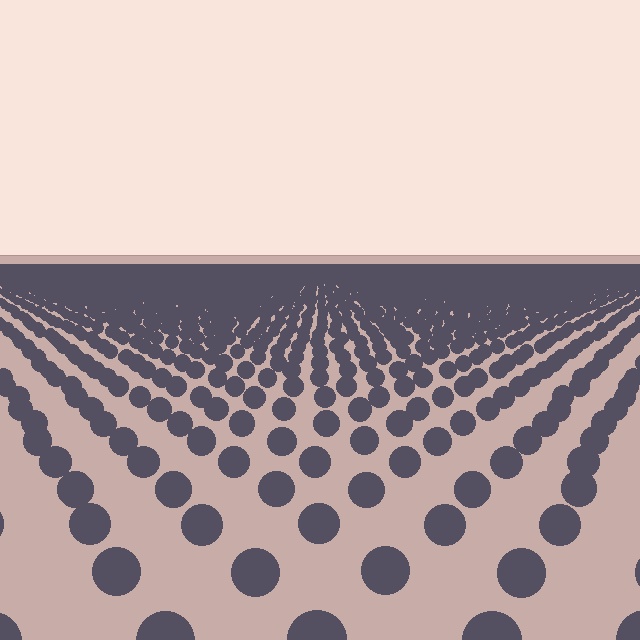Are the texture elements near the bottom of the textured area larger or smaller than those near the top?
Larger. Near the bottom, elements are closer to the viewer and appear at a bigger on-screen size.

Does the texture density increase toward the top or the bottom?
Density increases toward the top.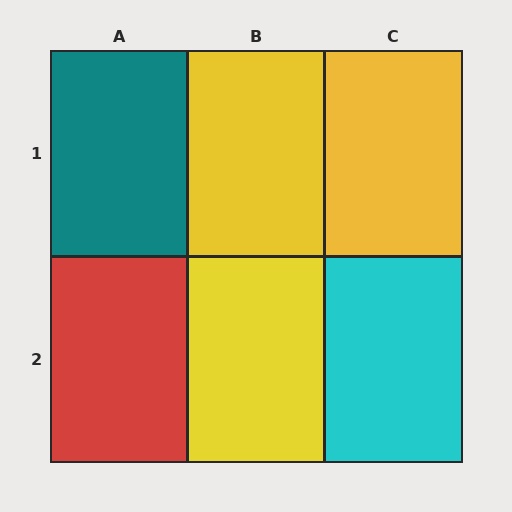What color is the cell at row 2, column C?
Cyan.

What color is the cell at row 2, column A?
Red.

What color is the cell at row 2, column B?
Yellow.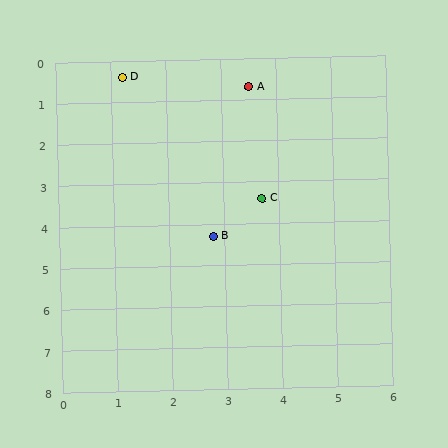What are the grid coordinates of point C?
Point C is at approximately (3.7, 3.4).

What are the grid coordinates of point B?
Point B is at approximately (2.8, 4.3).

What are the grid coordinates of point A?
Point A is at approximately (3.5, 0.7).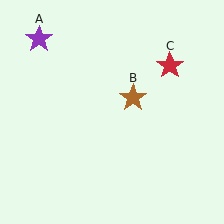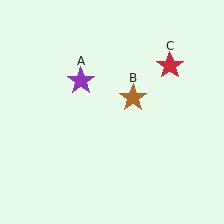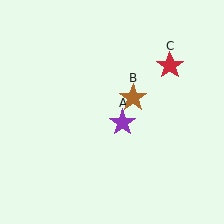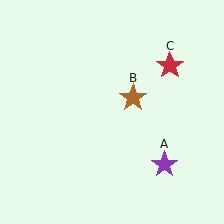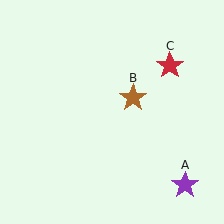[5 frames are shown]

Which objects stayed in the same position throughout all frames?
Brown star (object B) and red star (object C) remained stationary.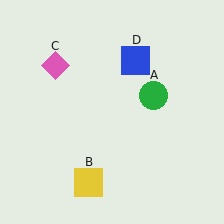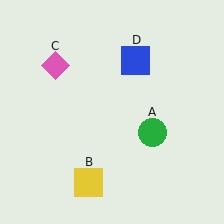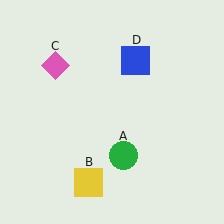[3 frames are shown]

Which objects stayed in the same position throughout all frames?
Yellow square (object B) and pink diamond (object C) and blue square (object D) remained stationary.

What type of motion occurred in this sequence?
The green circle (object A) rotated clockwise around the center of the scene.